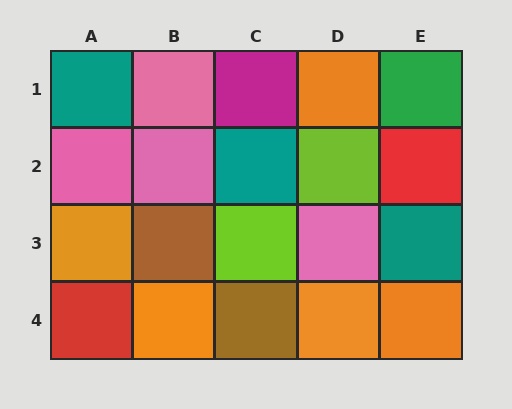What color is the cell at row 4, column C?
Brown.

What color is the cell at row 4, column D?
Orange.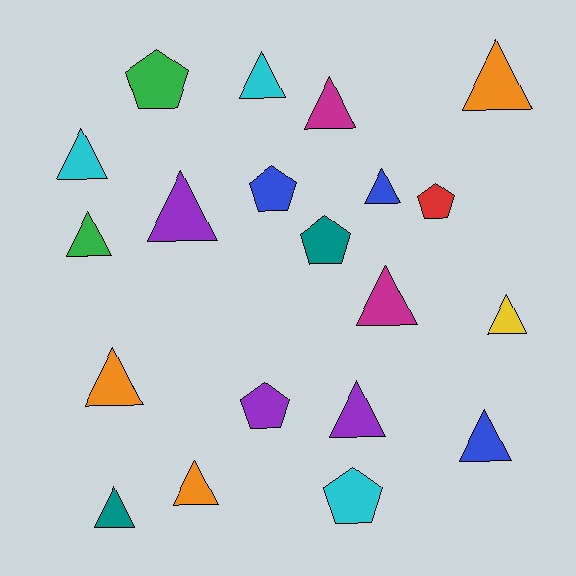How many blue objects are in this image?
There are 3 blue objects.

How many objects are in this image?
There are 20 objects.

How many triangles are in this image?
There are 14 triangles.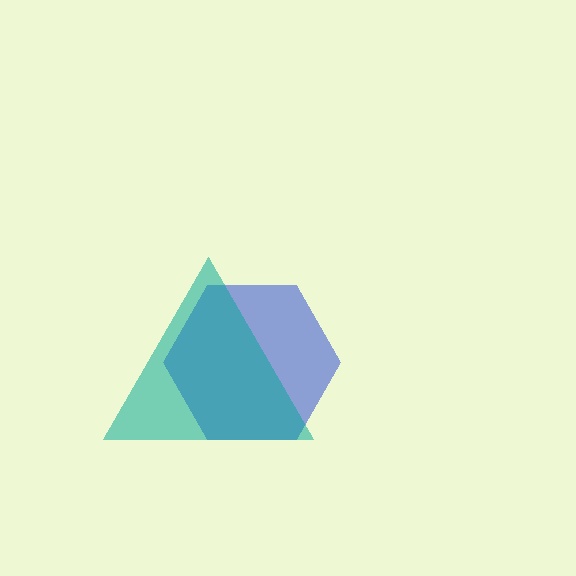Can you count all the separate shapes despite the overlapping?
Yes, there are 2 separate shapes.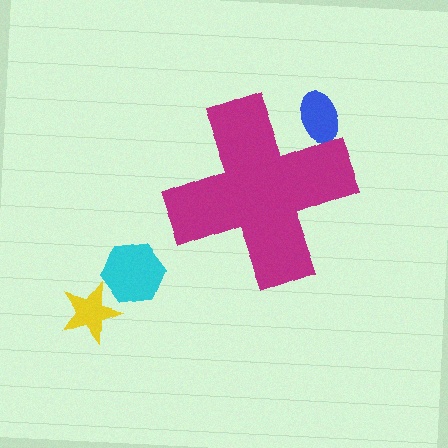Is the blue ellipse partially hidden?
Yes, the blue ellipse is partially hidden behind the magenta cross.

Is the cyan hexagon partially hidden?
No, the cyan hexagon is fully visible.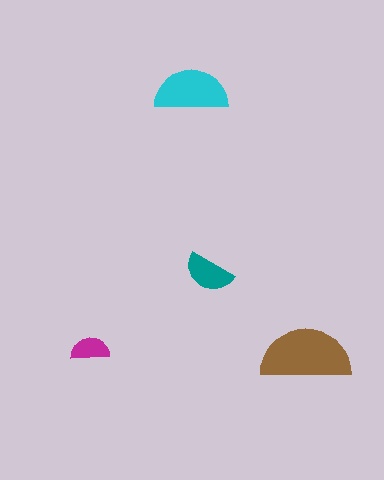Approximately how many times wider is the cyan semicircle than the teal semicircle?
About 1.5 times wider.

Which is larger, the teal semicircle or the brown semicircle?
The brown one.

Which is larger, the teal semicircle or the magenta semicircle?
The teal one.